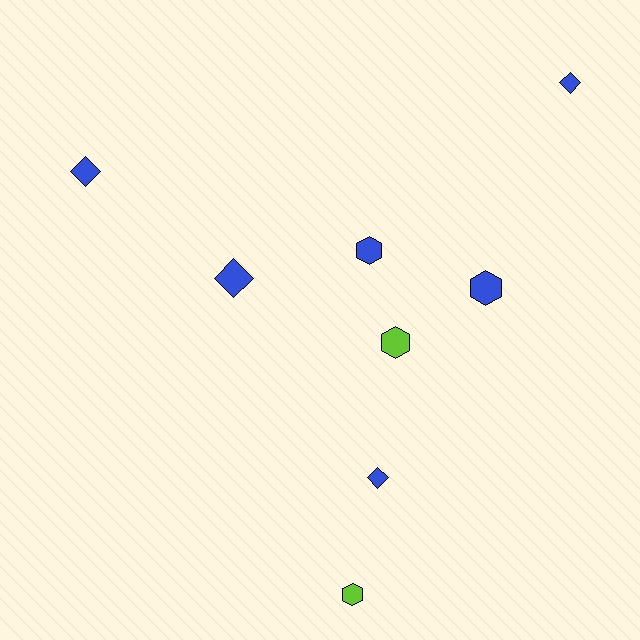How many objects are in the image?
There are 8 objects.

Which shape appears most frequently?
Diamond, with 4 objects.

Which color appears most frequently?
Blue, with 6 objects.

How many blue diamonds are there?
There are 4 blue diamonds.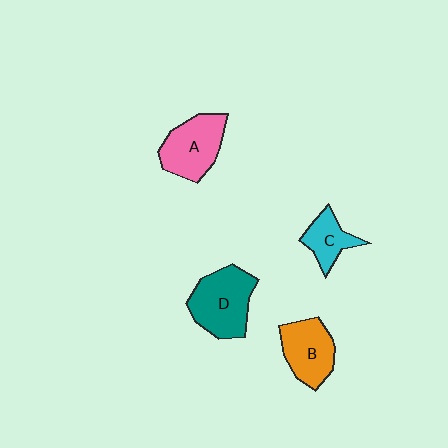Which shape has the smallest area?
Shape C (cyan).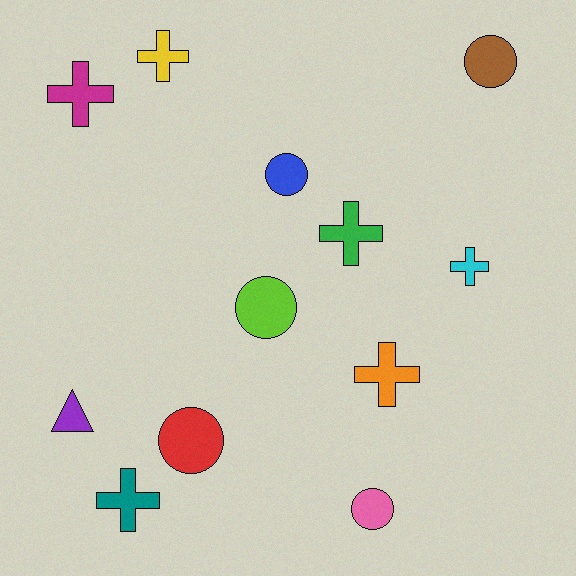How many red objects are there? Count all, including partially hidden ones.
There is 1 red object.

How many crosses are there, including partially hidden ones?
There are 6 crosses.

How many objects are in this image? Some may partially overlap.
There are 12 objects.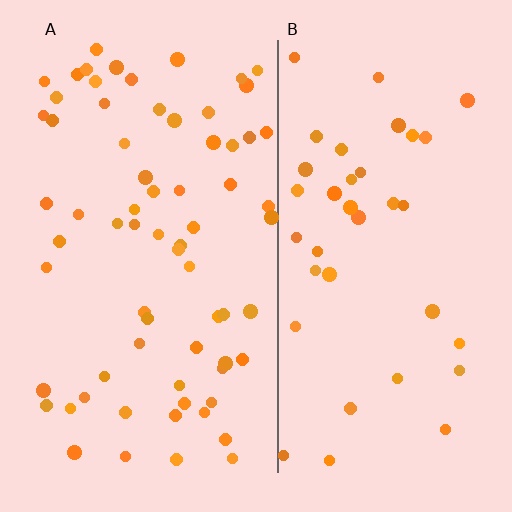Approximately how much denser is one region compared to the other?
Approximately 1.8× — region A over region B.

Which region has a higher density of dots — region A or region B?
A (the left).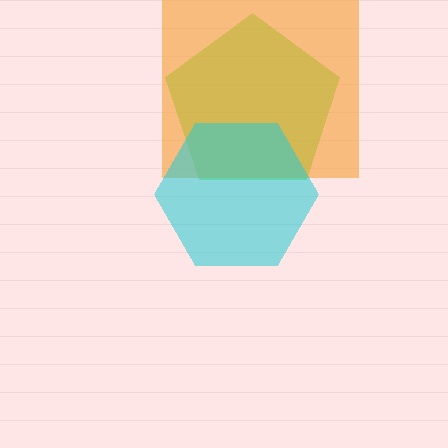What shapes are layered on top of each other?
The layered shapes are: a lime pentagon, an orange square, a cyan hexagon.